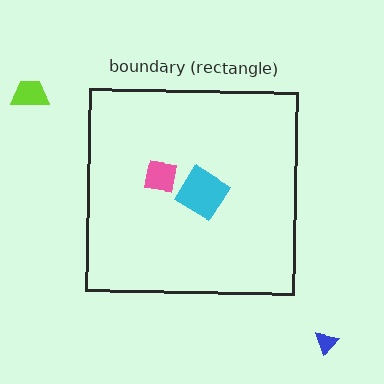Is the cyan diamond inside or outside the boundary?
Inside.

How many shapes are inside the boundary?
2 inside, 2 outside.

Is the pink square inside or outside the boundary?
Inside.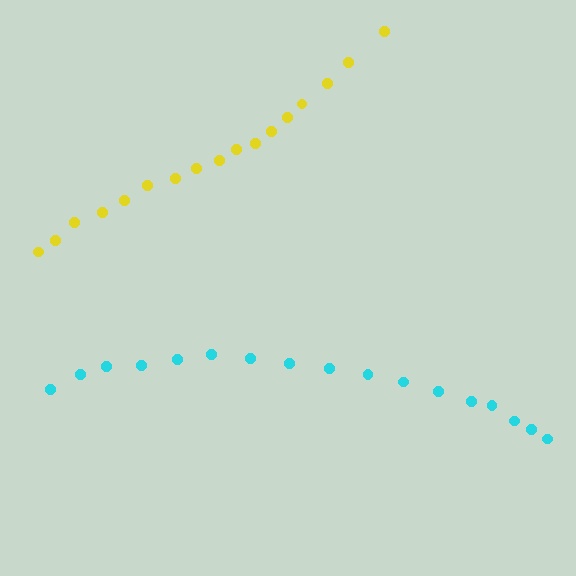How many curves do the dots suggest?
There are 2 distinct paths.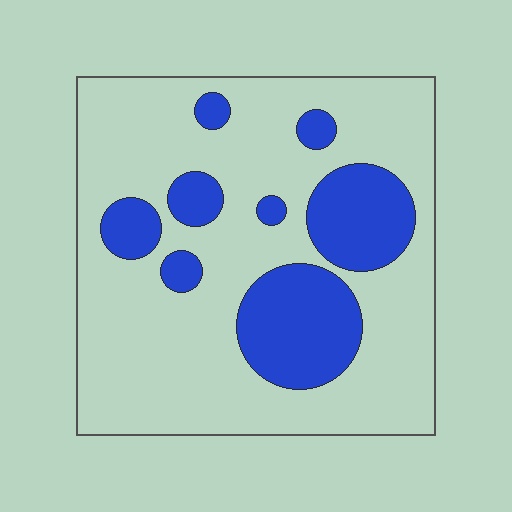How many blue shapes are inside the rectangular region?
8.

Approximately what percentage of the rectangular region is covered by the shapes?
Approximately 25%.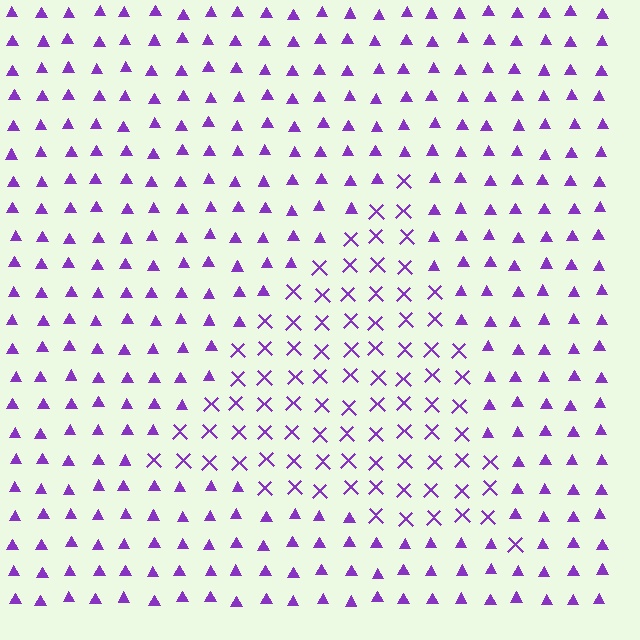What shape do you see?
I see a triangle.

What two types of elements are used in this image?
The image uses X marks inside the triangle region and triangles outside it.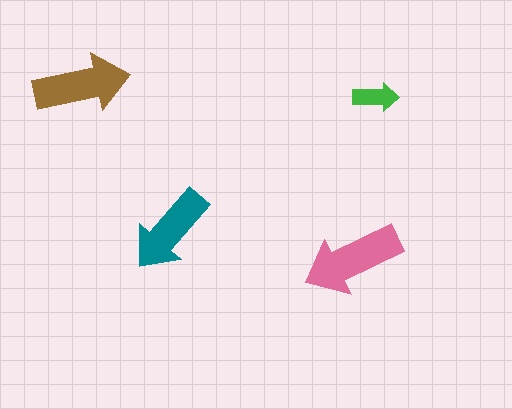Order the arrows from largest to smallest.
the pink one, the brown one, the teal one, the green one.